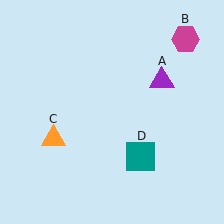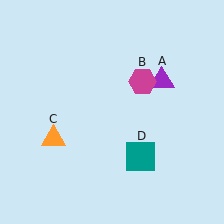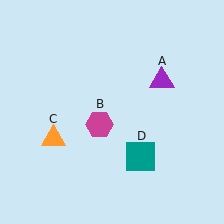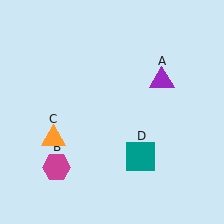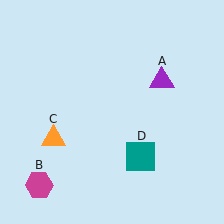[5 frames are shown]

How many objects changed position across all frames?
1 object changed position: magenta hexagon (object B).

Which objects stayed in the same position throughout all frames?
Purple triangle (object A) and orange triangle (object C) and teal square (object D) remained stationary.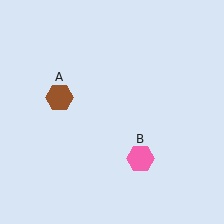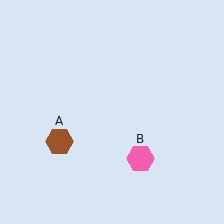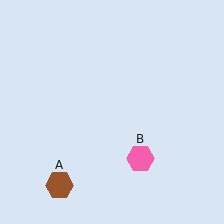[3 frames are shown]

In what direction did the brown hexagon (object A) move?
The brown hexagon (object A) moved down.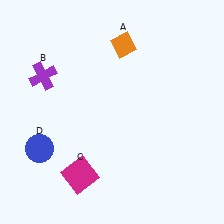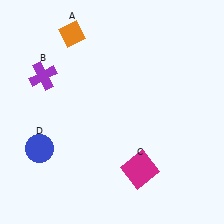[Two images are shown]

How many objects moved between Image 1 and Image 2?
2 objects moved between the two images.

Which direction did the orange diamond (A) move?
The orange diamond (A) moved left.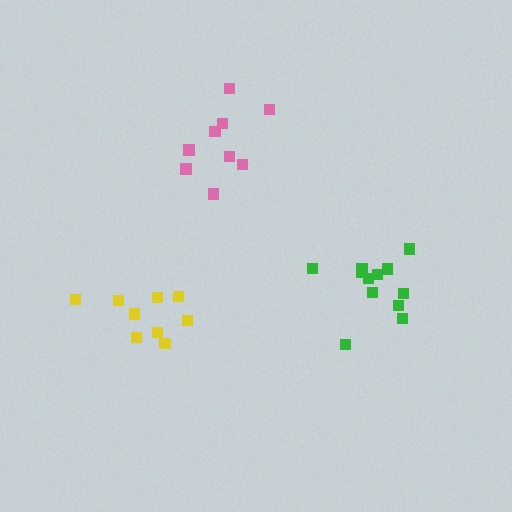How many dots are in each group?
Group 1: 12 dots, Group 2: 9 dots, Group 3: 9 dots (30 total).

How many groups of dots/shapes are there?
There are 3 groups.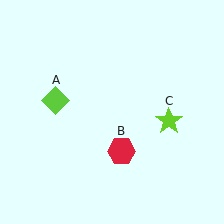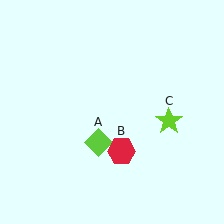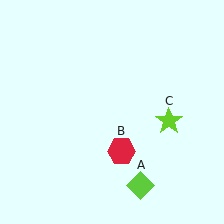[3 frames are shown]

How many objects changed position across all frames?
1 object changed position: lime diamond (object A).